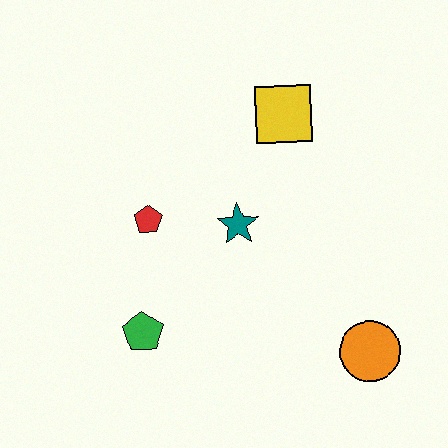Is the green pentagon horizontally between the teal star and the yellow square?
No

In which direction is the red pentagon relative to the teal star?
The red pentagon is to the left of the teal star.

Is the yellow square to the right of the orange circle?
No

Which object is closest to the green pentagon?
The red pentagon is closest to the green pentagon.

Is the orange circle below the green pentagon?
Yes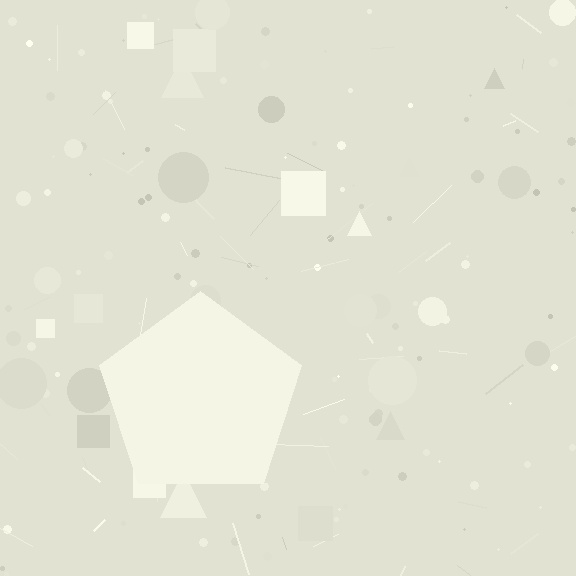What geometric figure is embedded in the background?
A pentagon is embedded in the background.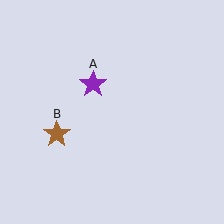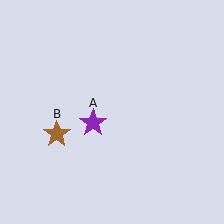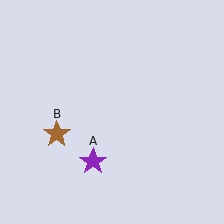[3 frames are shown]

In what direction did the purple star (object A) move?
The purple star (object A) moved down.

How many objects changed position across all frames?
1 object changed position: purple star (object A).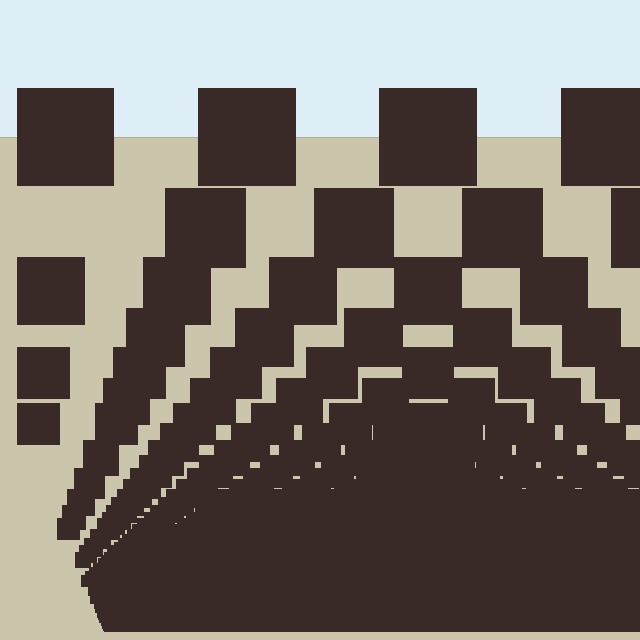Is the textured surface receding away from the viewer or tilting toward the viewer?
The surface appears to tilt toward the viewer. Texture elements get larger and sparser toward the top.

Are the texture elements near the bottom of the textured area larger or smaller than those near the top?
Smaller. The gradient is inverted — elements near the bottom are smaller and denser.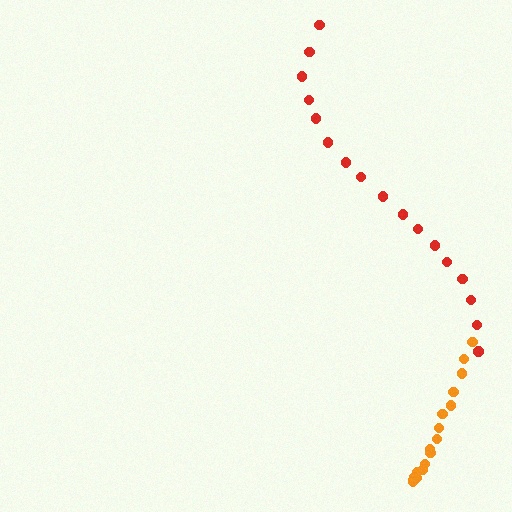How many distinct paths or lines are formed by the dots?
There are 2 distinct paths.